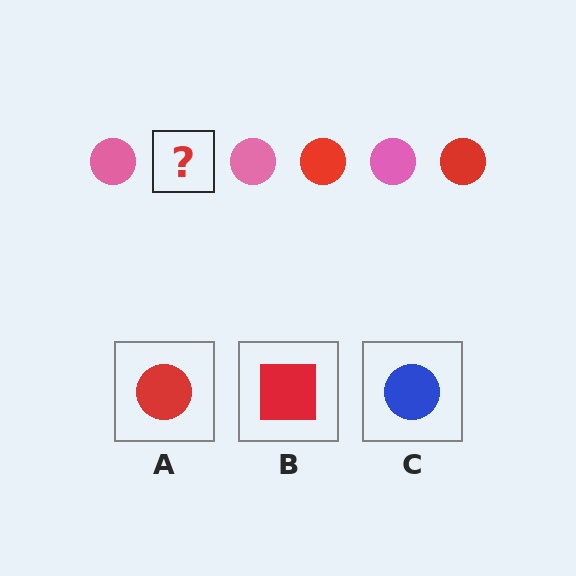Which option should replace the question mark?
Option A.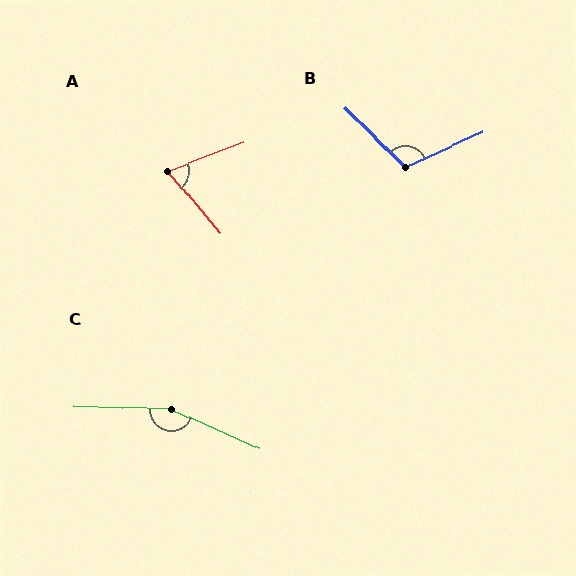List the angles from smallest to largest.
A (71°), B (110°), C (157°).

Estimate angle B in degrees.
Approximately 110 degrees.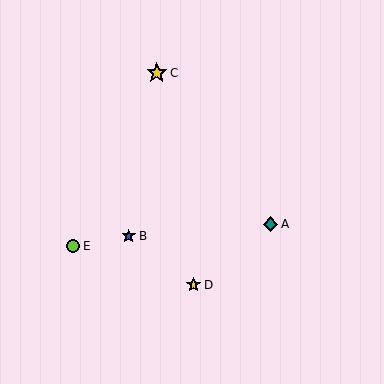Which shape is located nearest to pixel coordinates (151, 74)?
The yellow star (labeled C) at (157, 73) is nearest to that location.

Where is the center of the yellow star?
The center of the yellow star is at (194, 285).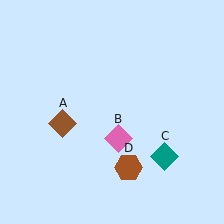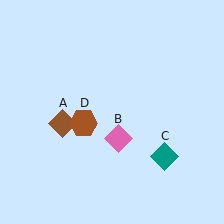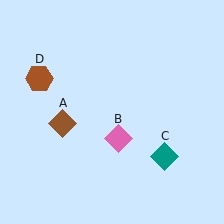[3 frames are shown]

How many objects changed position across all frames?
1 object changed position: brown hexagon (object D).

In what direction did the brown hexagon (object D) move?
The brown hexagon (object D) moved up and to the left.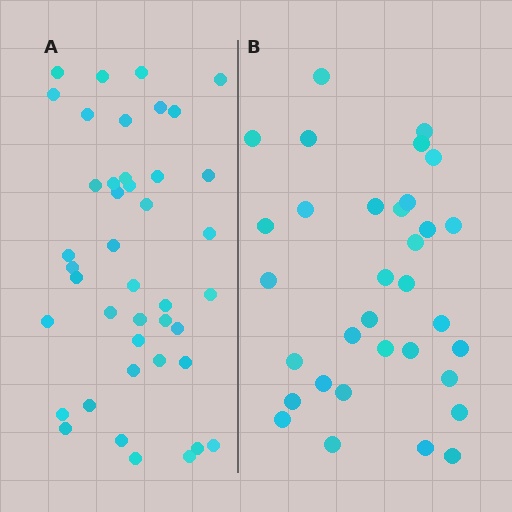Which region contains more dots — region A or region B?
Region A (the left region) has more dots.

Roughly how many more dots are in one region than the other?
Region A has roughly 8 or so more dots than region B.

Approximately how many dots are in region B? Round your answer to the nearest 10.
About 30 dots. (The exact count is 33, which rounds to 30.)